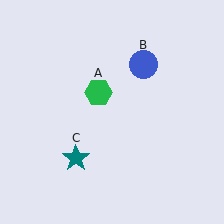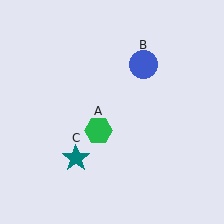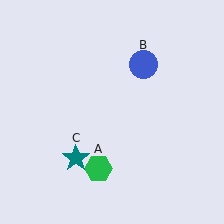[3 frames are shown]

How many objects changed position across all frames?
1 object changed position: green hexagon (object A).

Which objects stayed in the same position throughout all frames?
Blue circle (object B) and teal star (object C) remained stationary.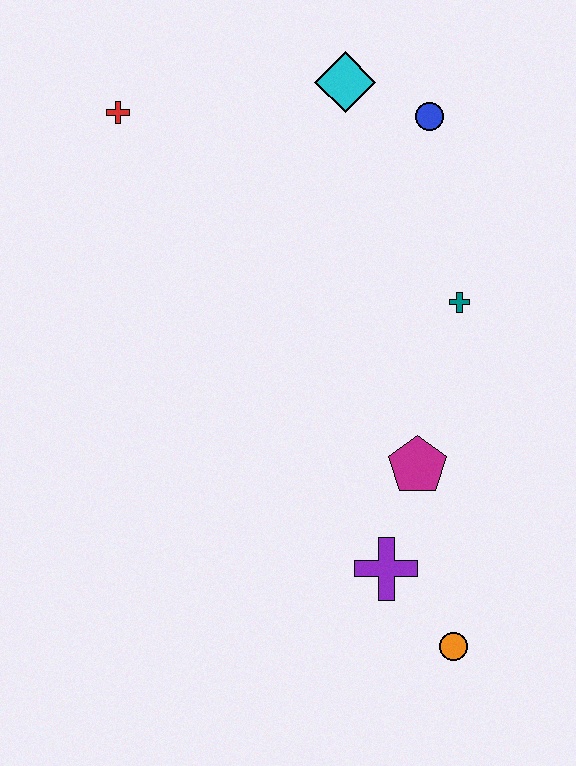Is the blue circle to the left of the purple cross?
No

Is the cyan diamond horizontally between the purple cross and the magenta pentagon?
No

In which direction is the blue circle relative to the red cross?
The blue circle is to the right of the red cross.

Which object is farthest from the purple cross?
The red cross is farthest from the purple cross.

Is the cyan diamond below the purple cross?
No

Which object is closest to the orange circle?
The purple cross is closest to the orange circle.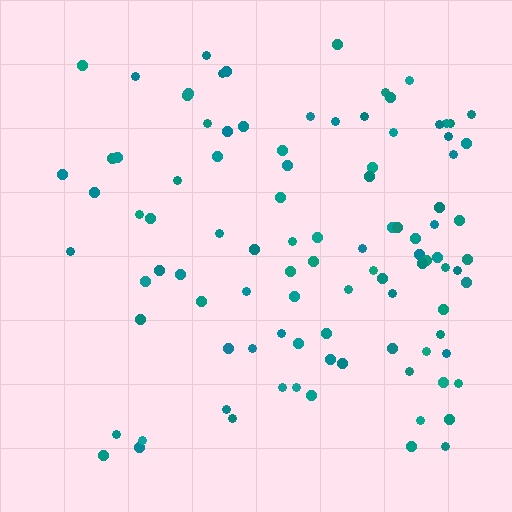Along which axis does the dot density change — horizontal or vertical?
Horizontal.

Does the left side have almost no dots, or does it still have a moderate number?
Still a moderate number, just noticeably fewer than the right.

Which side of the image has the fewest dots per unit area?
The left.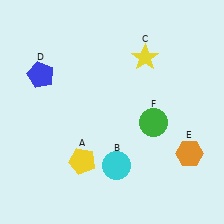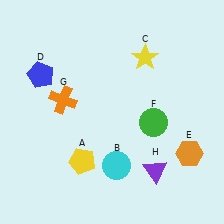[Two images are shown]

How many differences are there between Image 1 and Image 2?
There are 2 differences between the two images.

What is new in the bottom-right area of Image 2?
A purple triangle (H) was added in the bottom-right area of Image 2.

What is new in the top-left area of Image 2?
An orange cross (G) was added in the top-left area of Image 2.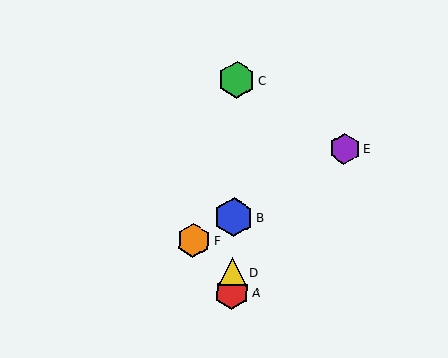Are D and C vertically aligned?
Yes, both are at x≈232.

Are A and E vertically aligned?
No, A is at x≈232 and E is at x≈345.